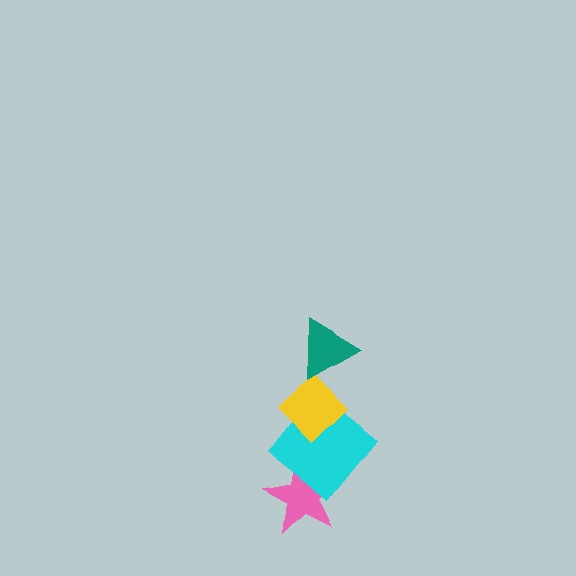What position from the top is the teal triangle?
The teal triangle is 1st from the top.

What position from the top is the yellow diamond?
The yellow diamond is 2nd from the top.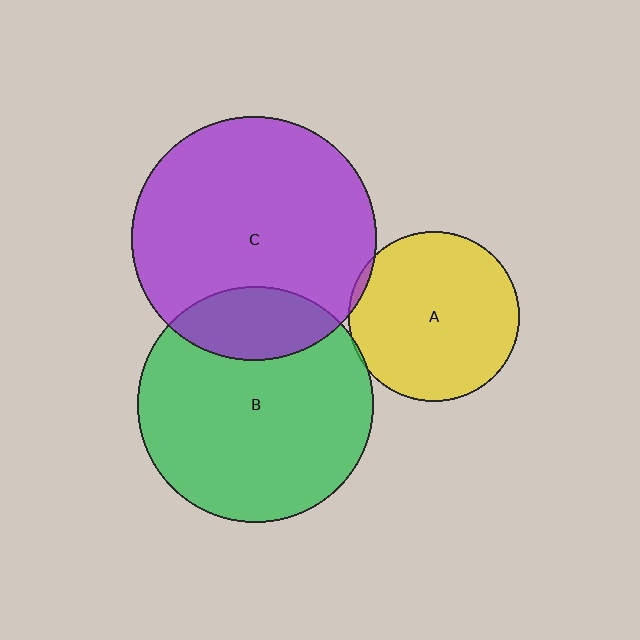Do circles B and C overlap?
Yes.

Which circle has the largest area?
Circle C (purple).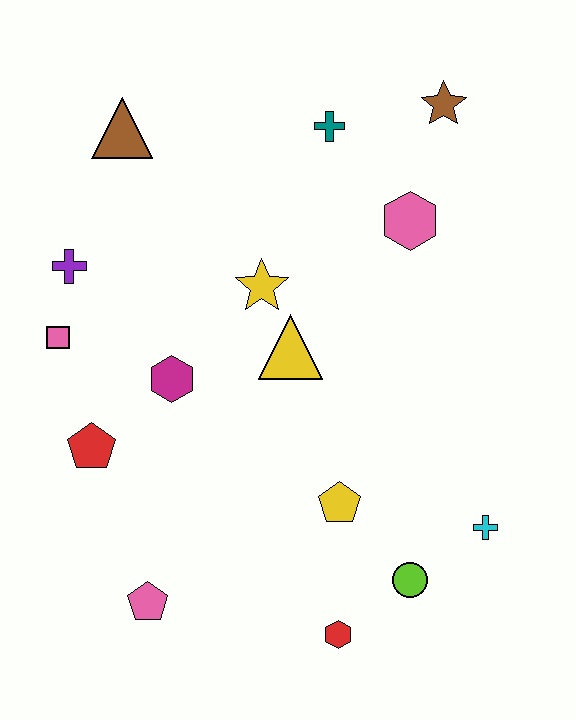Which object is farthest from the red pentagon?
The brown star is farthest from the red pentagon.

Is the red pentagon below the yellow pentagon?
No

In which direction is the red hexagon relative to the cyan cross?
The red hexagon is to the left of the cyan cross.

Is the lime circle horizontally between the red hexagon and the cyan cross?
Yes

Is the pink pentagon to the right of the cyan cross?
No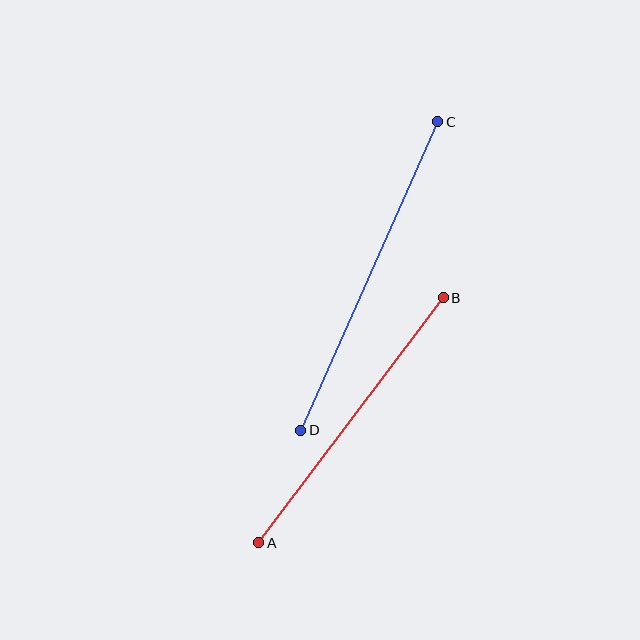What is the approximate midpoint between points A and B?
The midpoint is at approximately (351, 420) pixels.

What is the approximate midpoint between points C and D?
The midpoint is at approximately (369, 276) pixels.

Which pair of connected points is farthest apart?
Points C and D are farthest apart.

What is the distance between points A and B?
The distance is approximately 307 pixels.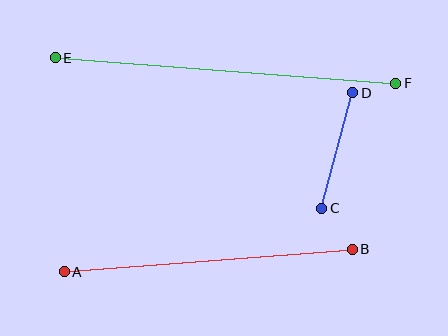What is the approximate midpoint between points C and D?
The midpoint is at approximately (337, 151) pixels.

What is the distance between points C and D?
The distance is approximately 119 pixels.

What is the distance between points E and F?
The distance is approximately 342 pixels.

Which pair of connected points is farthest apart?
Points E and F are farthest apart.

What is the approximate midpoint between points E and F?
The midpoint is at approximately (226, 70) pixels.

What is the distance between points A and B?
The distance is approximately 289 pixels.